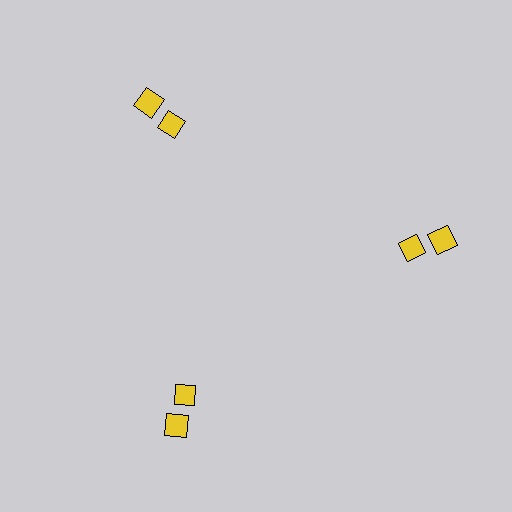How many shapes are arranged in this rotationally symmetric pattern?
There are 6 shapes, arranged in 3 groups of 2.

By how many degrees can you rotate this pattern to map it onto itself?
The pattern maps onto itself every 120 degrees of rotation.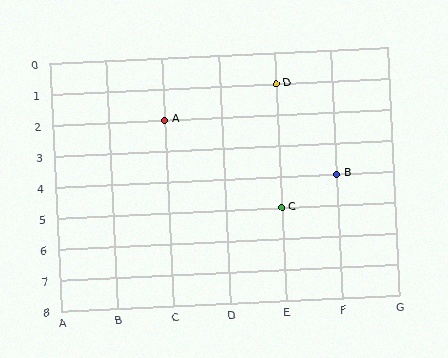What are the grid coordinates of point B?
Point B is at grid coordinates (F, 4).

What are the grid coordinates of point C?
Point C is at grid coordinates (E, 5).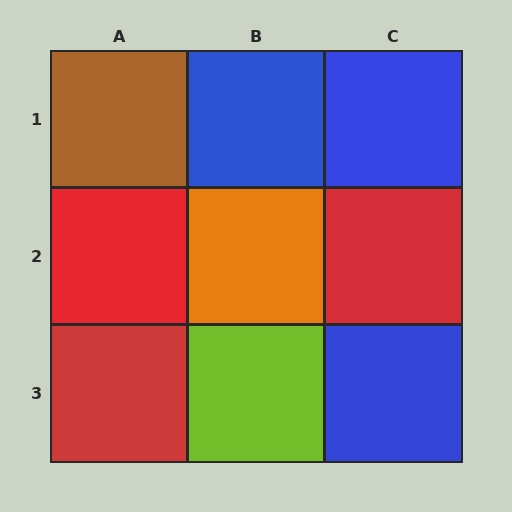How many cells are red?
3 cells are red.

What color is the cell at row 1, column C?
Blue.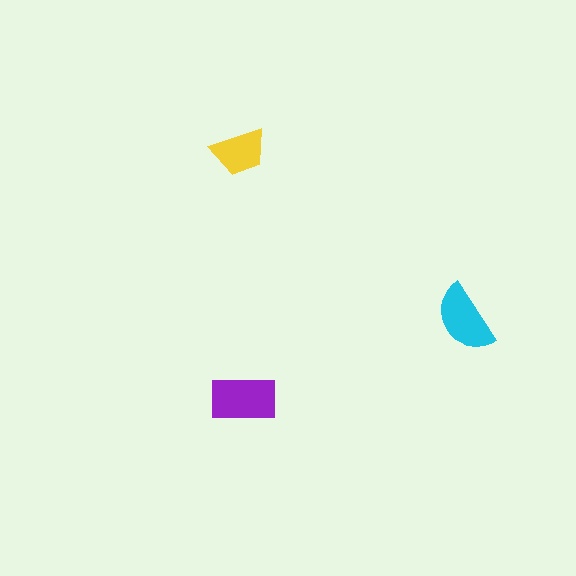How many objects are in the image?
There are 3 objects in the image.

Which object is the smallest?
The yellow trapezoid.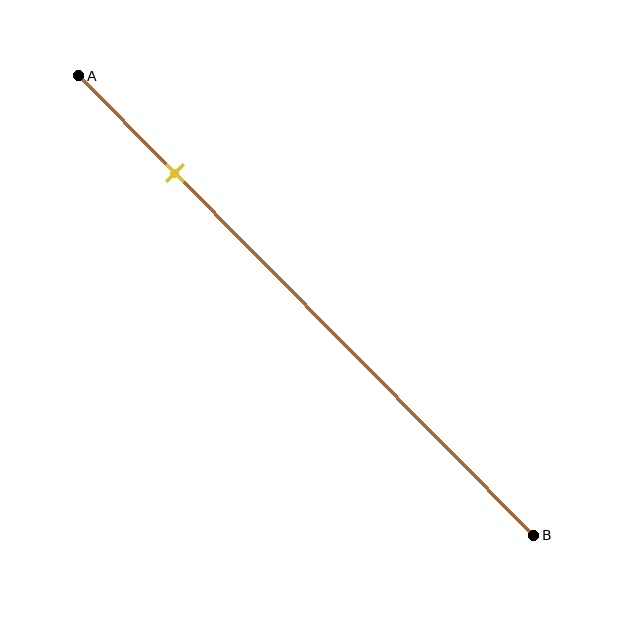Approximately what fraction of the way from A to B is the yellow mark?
The yellow mark is approximately 20% of the way from A to B.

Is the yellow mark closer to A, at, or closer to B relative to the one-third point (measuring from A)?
The yellow mark is closer to point A than the one-third point of segment AB.